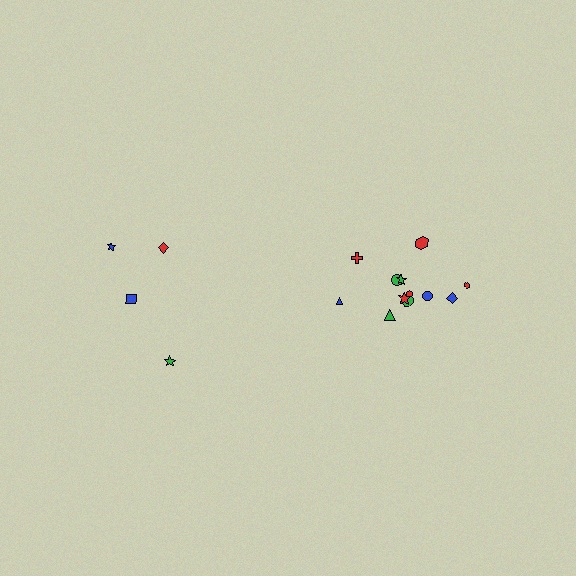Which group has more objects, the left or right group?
The right group.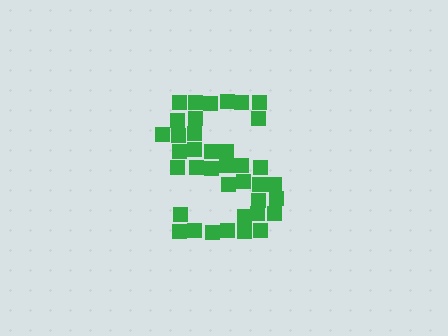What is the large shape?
The large shape is the letter S.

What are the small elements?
The small elements are squares.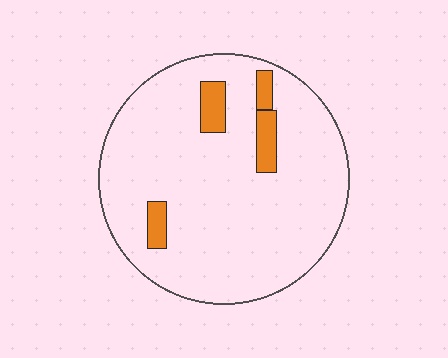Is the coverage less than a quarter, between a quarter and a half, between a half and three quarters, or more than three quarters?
Less than a quarter.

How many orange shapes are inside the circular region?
4.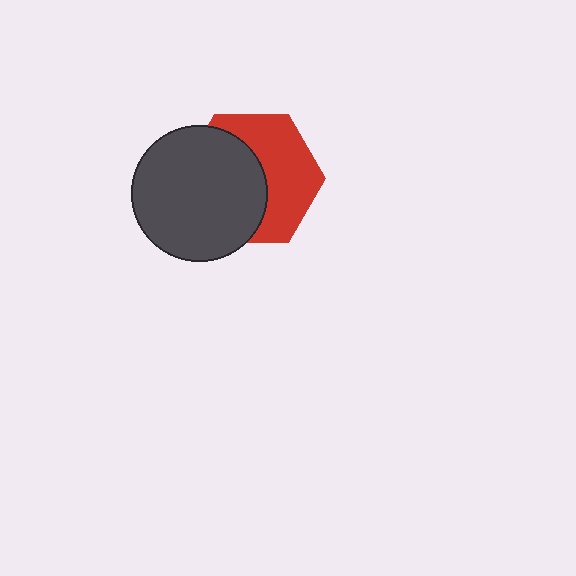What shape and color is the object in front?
The object in front is a dark gray circle.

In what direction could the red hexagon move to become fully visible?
The red hexagon could move right. That would shift it out from behind the dark gray circle entirely.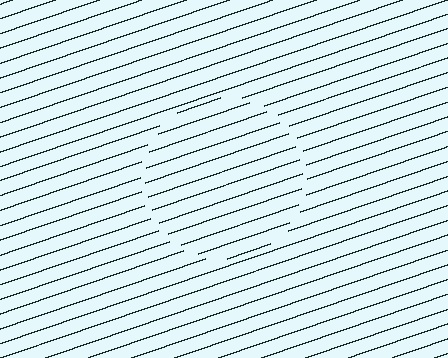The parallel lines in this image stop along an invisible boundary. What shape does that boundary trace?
An illusory circle. The interior of the shape contains the same grating, shifted by half a period — the contour is defined by the phase discontinuity where line-ends from the inner and outer gratings abut.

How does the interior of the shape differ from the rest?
The interior of the shape contains the same grating, shifted by half a period — the contour is defined by the phase discontinuity where line-ends from the inner and outer gratings abut.